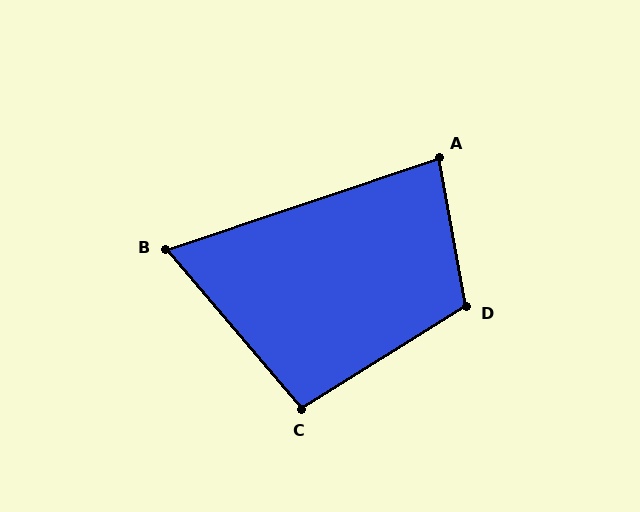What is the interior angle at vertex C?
Approximately 98 degrees (obtuse).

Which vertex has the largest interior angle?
D, at approximately 112 degrees.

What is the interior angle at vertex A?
Approximately 82 degrees (acute).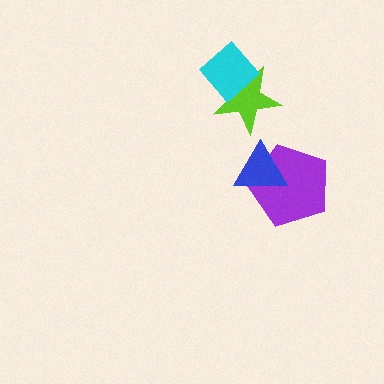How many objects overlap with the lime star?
1 object overlaps with the lime star.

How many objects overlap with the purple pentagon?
1 object overlaps with the purple pentagon.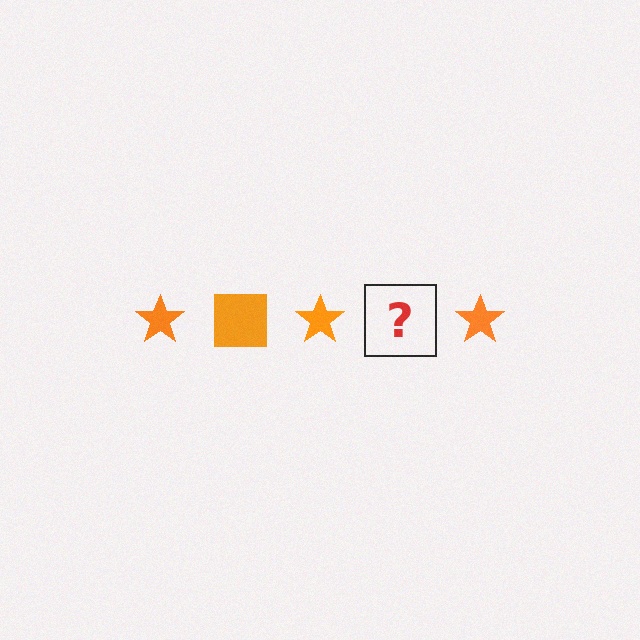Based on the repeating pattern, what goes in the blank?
The blank should be an orange square.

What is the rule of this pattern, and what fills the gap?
The rule is that the pattern cycles through star, square shapes in orange. The gap should be filled with an orange square.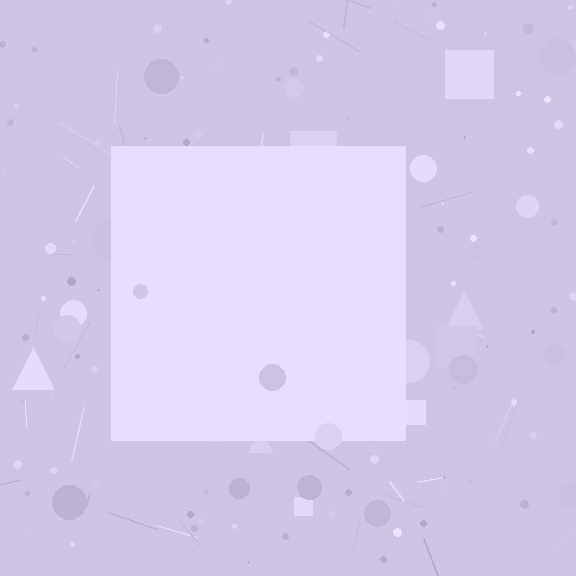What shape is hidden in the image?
A square is hidden in the image.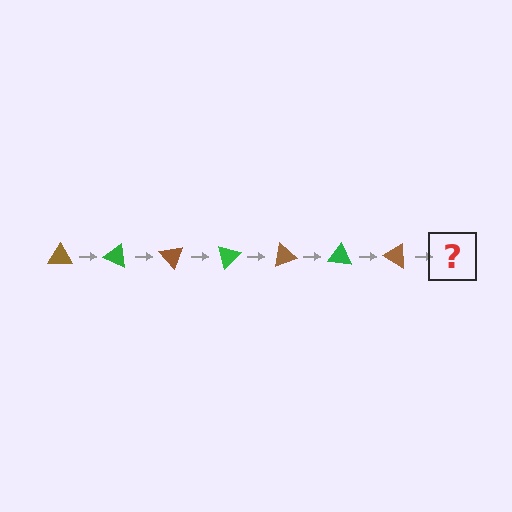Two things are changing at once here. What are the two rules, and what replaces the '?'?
The two rules are that it rotates 25 degrees each step and the color cycles through brown and green. The '?' should be a green triangle, rotated 175 degrees from the start.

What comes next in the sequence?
The next element should be a green triangle, rotated 175 degrees from the start.